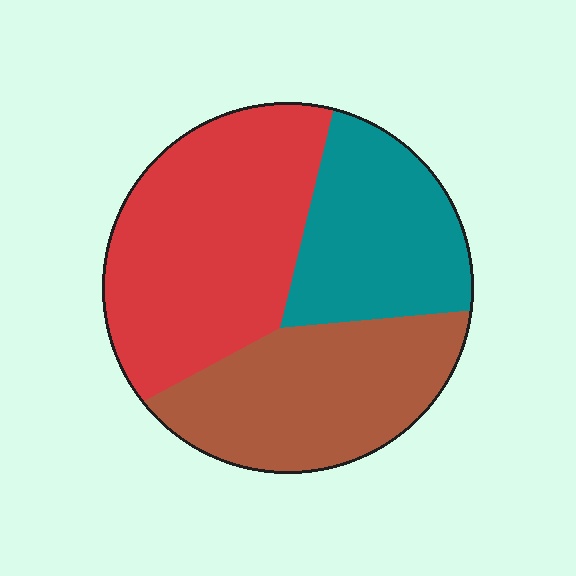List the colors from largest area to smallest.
From largest to smallest: red, brown, teal.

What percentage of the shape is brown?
Brown takes up between a quarter and a half of the shape.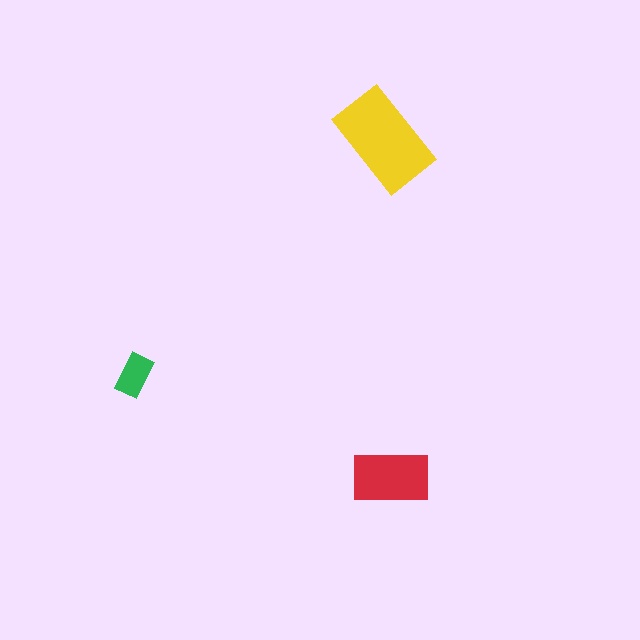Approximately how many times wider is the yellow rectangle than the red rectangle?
About 1.5 times wider.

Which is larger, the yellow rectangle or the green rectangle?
The yellow one.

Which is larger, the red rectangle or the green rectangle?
The red one.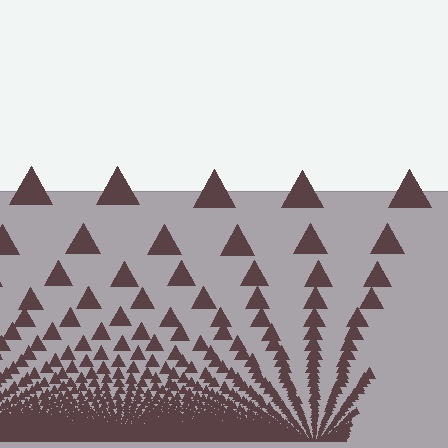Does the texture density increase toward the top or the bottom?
Density increases toward the bottom.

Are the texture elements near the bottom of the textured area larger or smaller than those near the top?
Smaller. The gradient is inverted — elements near the bottom are smaller and denser.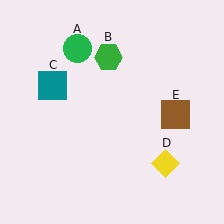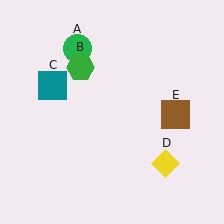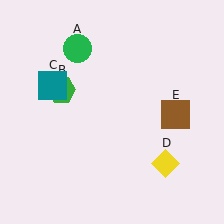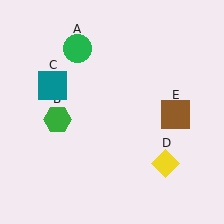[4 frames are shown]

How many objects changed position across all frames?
1 object changed position: green hexagon (object B).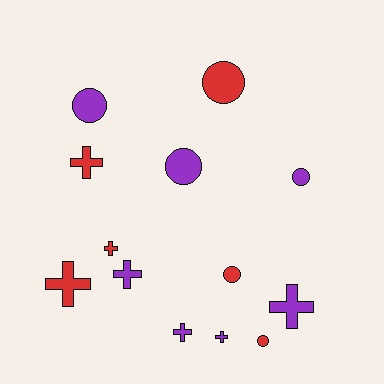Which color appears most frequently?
Purple, with 7 objects.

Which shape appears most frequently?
Cross, with 7 objects.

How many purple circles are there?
There are 3 purple circles.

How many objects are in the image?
There are 13 objects.